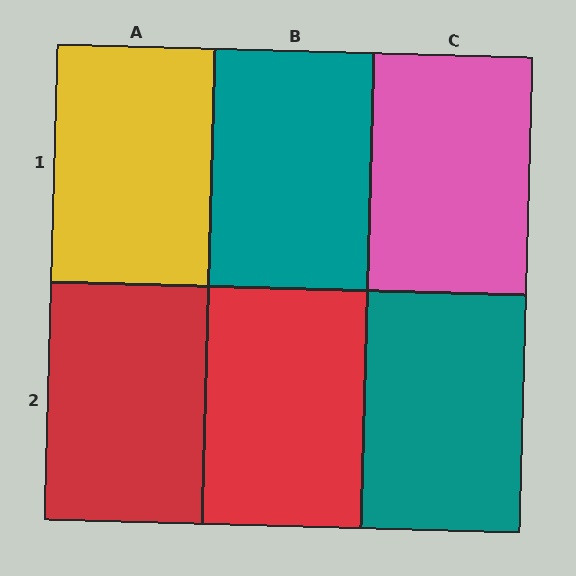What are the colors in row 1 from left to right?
Yellow, teal, pink.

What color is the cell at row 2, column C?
Teal.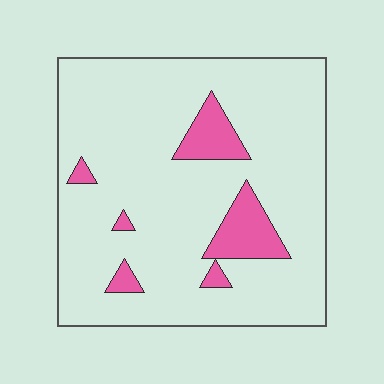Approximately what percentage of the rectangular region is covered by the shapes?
Approximately 10%.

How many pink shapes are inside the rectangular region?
6.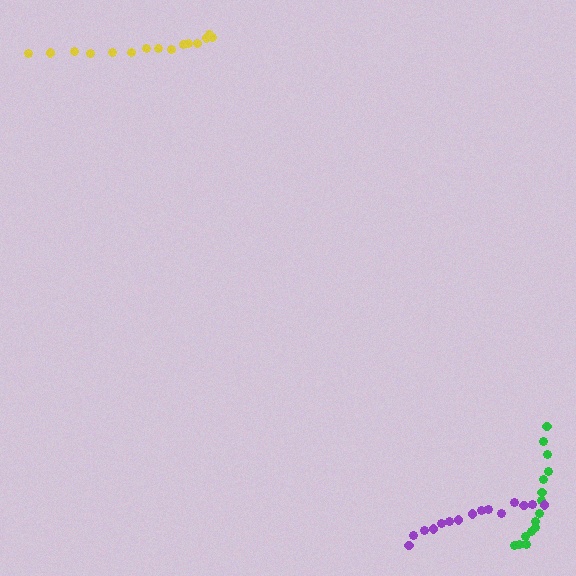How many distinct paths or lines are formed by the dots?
There are 3 distinct paths.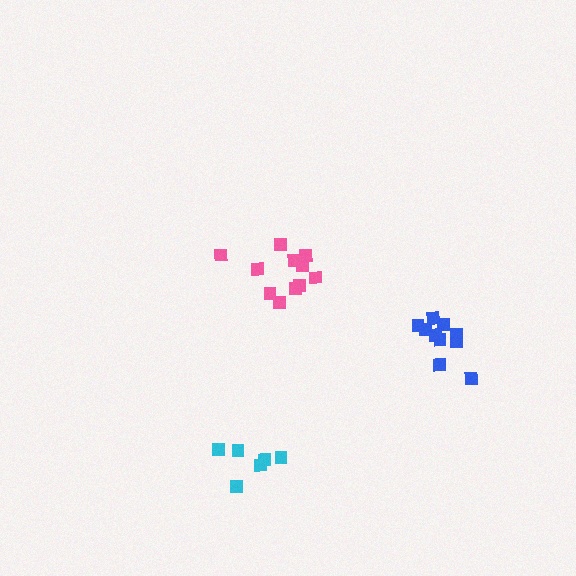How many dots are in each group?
Group 1: 11 dots, Group 2: 6 dots, Group 3: 10 dots (27 total).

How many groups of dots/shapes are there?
There are 3 groups.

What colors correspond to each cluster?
The clusters are colored: pink, cyan, blue.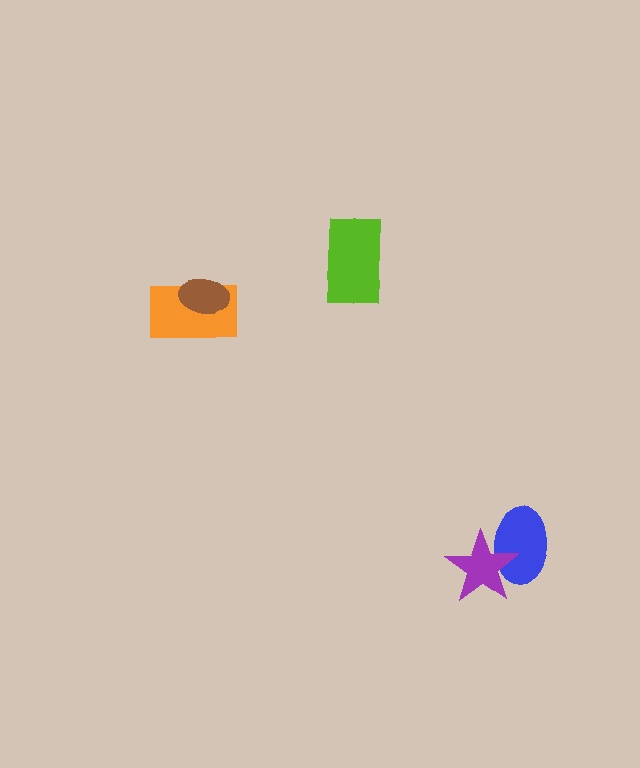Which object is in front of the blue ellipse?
The purple star is in front of the blue ellipse.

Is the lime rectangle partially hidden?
No, no other shape covers it.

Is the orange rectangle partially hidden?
Yes, it is partially covered by another shape.